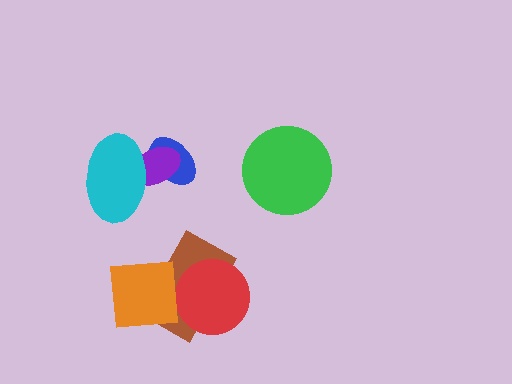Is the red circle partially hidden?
Yes, it is partially covered by another shape.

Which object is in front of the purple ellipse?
The cyan ellipse is in front of the purple ellipse.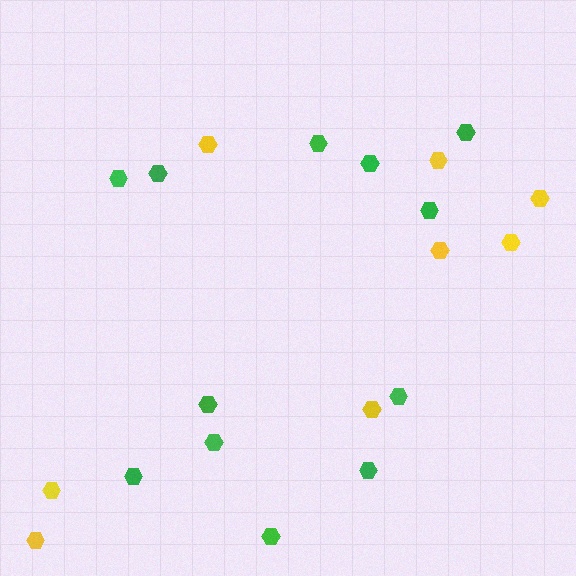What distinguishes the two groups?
There are 2 groups: one group of yellow hexagons (8) and one group of green hexagons (12).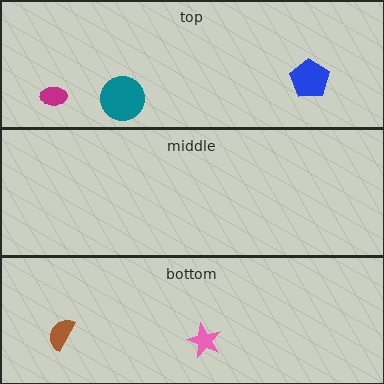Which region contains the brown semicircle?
The bottom region.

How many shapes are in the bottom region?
2.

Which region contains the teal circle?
The top region.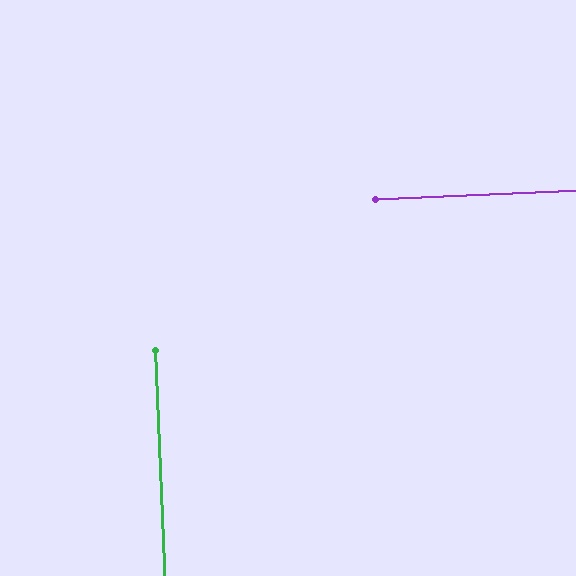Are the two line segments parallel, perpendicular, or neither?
Perpendicular — they meet at approximately 90°.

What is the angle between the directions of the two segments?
Approximately 90 degrees.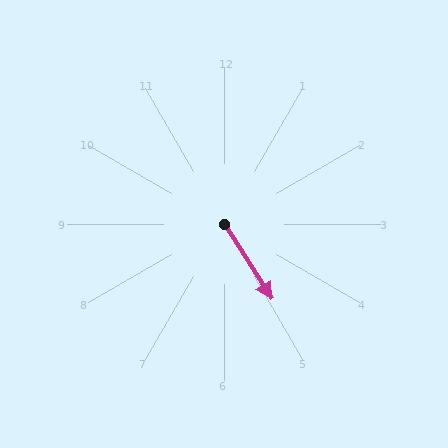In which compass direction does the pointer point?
Southeast.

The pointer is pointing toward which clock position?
Roughly 5 o'clock.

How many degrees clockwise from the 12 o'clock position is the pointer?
Approximately 147 degrees.